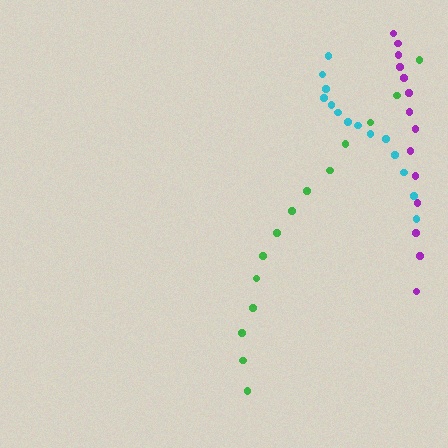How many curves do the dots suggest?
There are 3 distinct paths.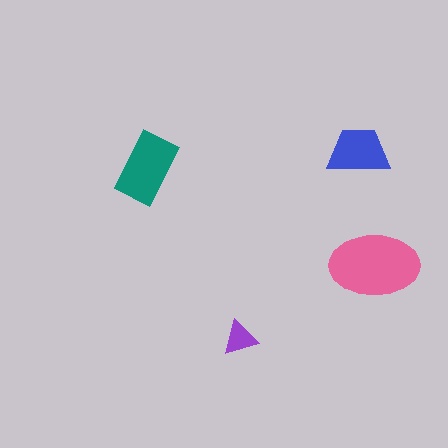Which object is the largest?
The pink ellipse.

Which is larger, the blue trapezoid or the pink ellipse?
The pink ellipse.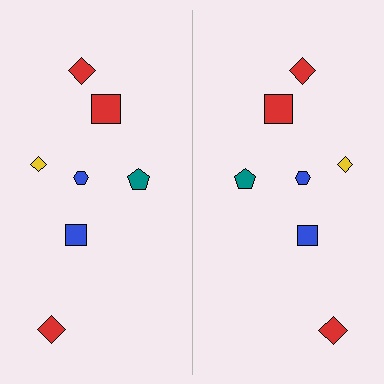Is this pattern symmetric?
Yes, this pattern has bilateral (reflection) symmetry.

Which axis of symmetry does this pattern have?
The pattern has a vertical axis of symmetry running through the center of the image.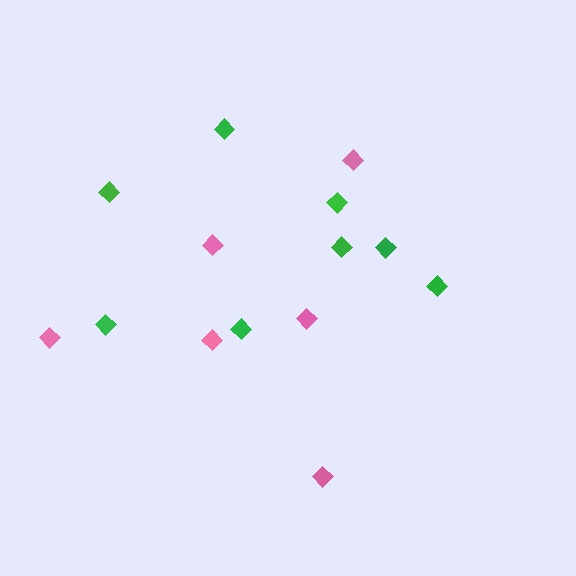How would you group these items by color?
There are 2 groups: one group of pink diamonds (6) and one group of green diamonds (8).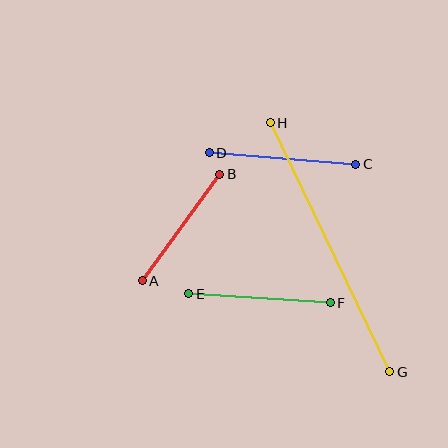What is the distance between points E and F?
The distance is approximately 142 pixels.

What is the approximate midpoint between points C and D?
The midpoint is at approximately (282, 158) pixels.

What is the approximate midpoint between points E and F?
The midpoint is at approximately (260, 298) pixels.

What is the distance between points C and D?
The distance is approximately 147 pixels.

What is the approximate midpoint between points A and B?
The midpoint is at approximately (181, 227) pixels.